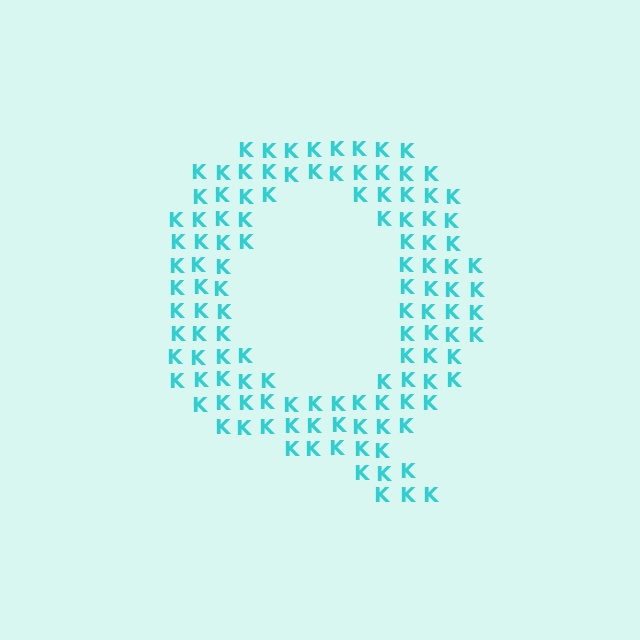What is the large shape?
The large shape is the letter Q.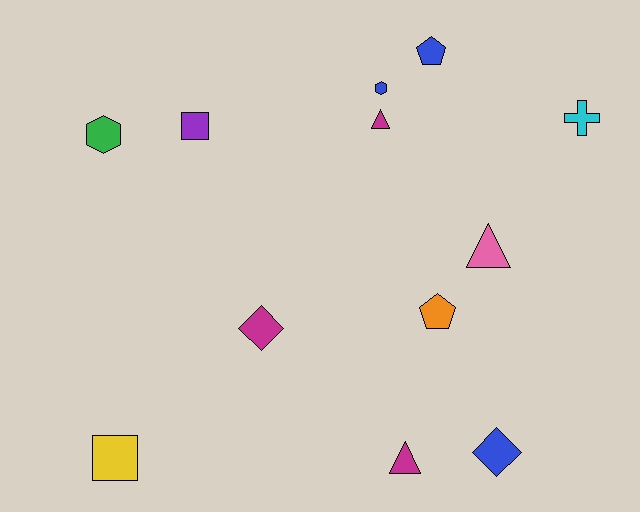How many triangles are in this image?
There are 3 triangles.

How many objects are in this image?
There are 12 objects.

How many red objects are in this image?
There are no red objects.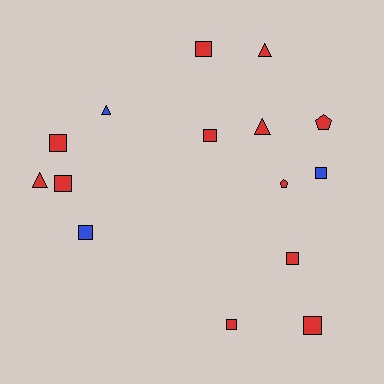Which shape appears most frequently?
Square, with 9 objects.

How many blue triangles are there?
There is 1 blue triangle.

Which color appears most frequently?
Red, with 12 objects.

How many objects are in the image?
There are 15 objects.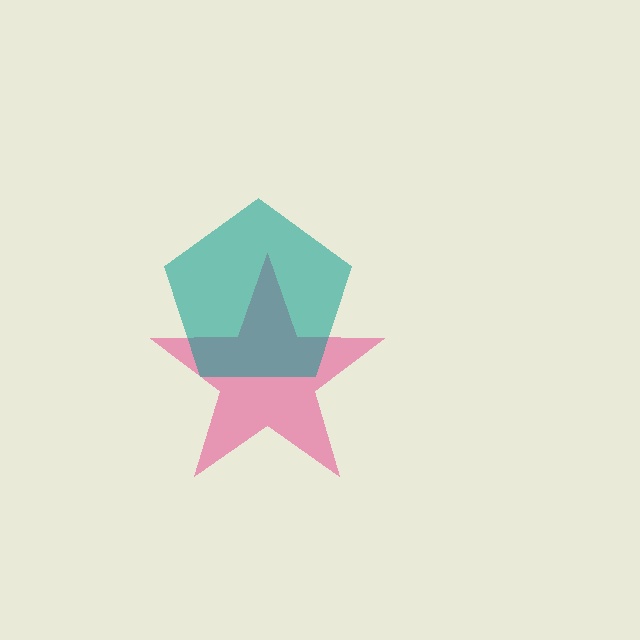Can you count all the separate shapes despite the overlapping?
Yes, there are 2 separate shapes.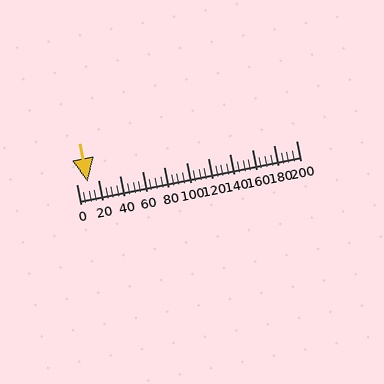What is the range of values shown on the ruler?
The ruler shows values from 0 to 200.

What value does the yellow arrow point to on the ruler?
The yellow arrow points to approximately 10.